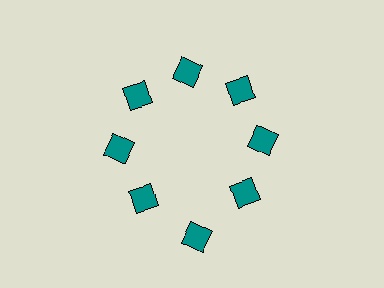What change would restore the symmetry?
The symmetry would be restored by moving it inward, back onto the ring so that all 8 diamonds sit at equal angles and equal distance from the center.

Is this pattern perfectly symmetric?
No. The 8 teal diamonds are arranged in a ring, but one element near the 6 o'clock position is pushed outward from the center, breaking the 8-fold rotational symmetry.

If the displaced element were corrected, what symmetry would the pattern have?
It would have 8-fold rotational symmetry — the pattern would map onto itself every 45 degrees.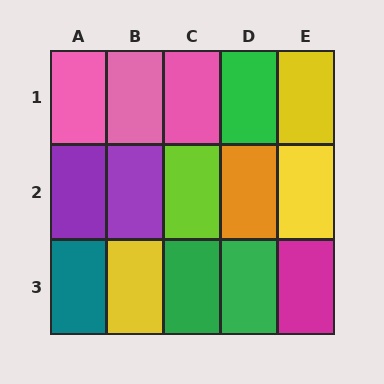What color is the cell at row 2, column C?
Lime.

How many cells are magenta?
1 cell is magenta.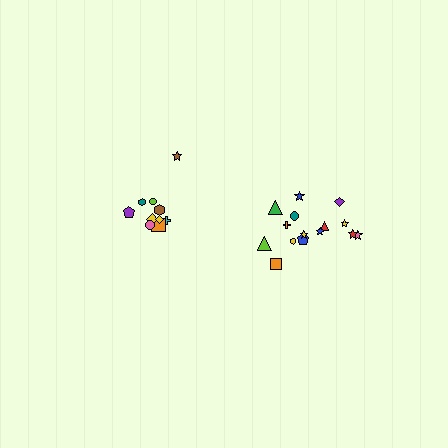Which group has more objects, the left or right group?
The right group.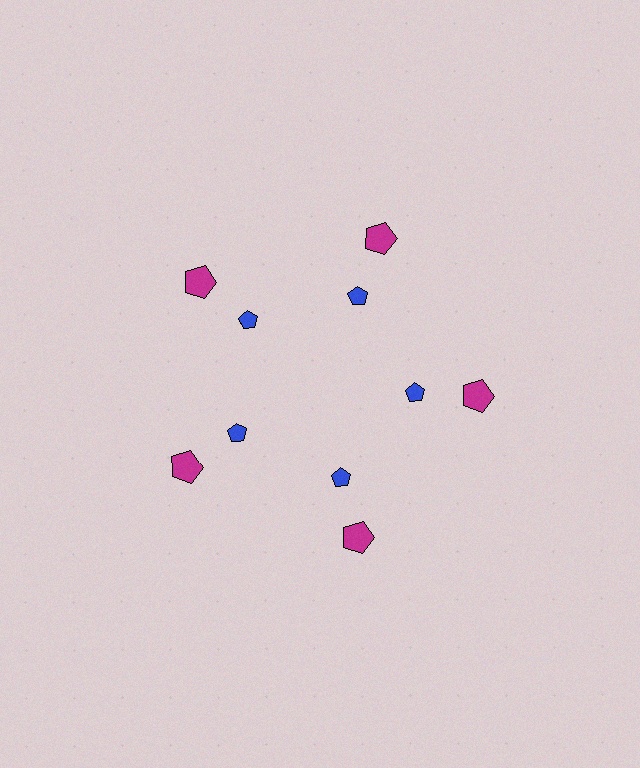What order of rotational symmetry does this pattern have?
This pattern has 5-fold rotational symmetry.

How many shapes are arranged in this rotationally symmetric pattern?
There are 10 shapes, arranged in 5 groups of 2.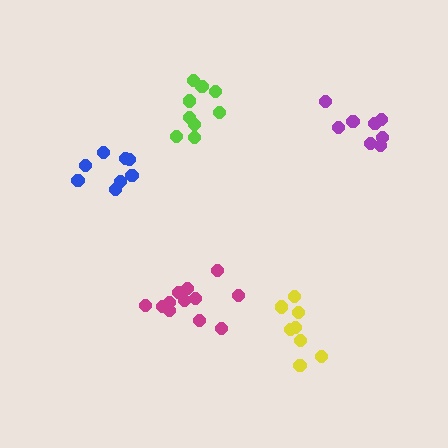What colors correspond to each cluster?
The clusters are colored: yellow, lime, magenta, blue, purple.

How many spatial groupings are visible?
There are 5 spatial groupings.